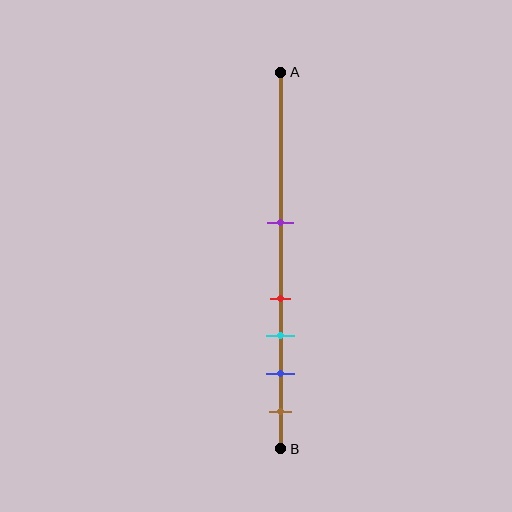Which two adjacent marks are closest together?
The red and cyan marks are the closest adjacent pair.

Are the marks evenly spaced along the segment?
No, the marks are not evenly spaced.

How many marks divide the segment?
There are 5 marks dividing the segment.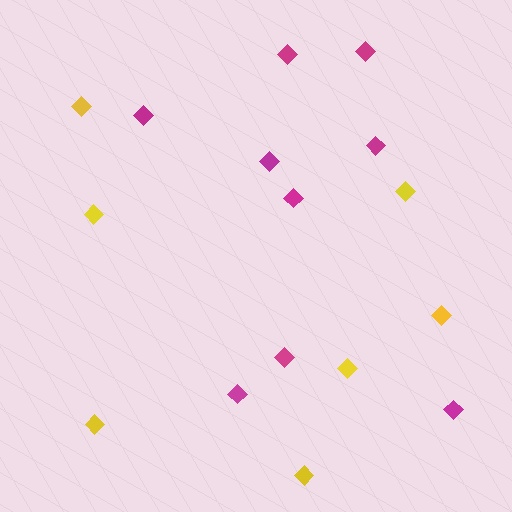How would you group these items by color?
There are 2 groups: one group of magenta diamonds (9) and one group of yellow diamonds (7).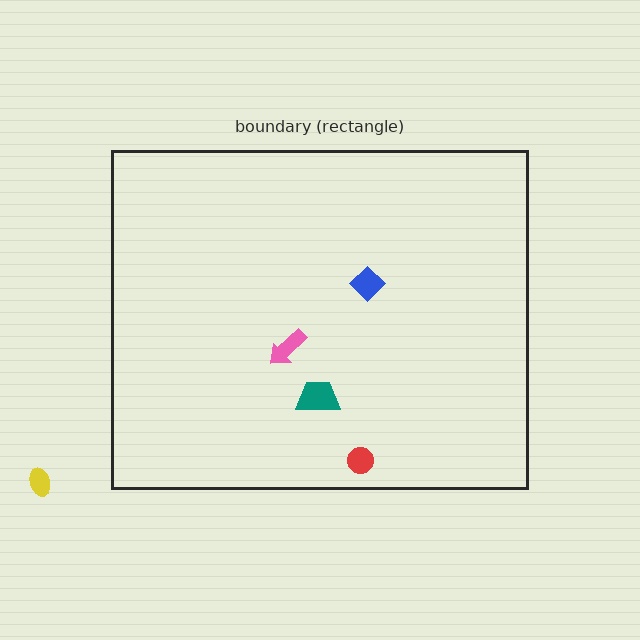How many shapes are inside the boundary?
4 inside, 1 outside.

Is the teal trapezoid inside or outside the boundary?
Inside.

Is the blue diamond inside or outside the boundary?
Inside.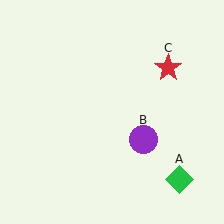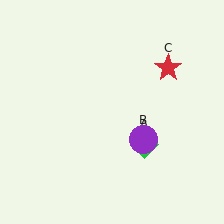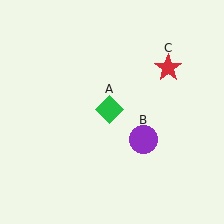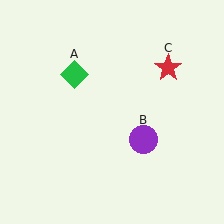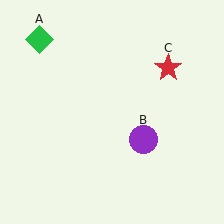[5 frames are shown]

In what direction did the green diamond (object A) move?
The green diamond (object A) moved up and to the left.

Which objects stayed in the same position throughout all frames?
Purple circle (object B) and red star (object C) remained stationary.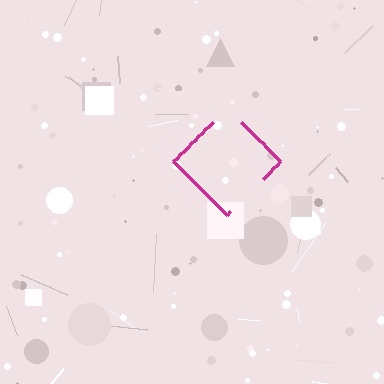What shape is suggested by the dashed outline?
The dashed outline suggests a diamond.